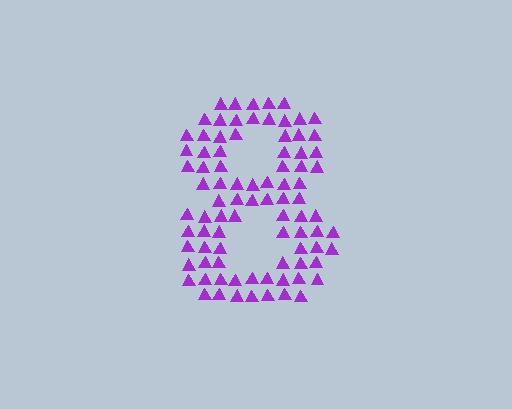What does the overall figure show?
The overall figure shows the digit 8.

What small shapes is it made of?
It is made of small triangles.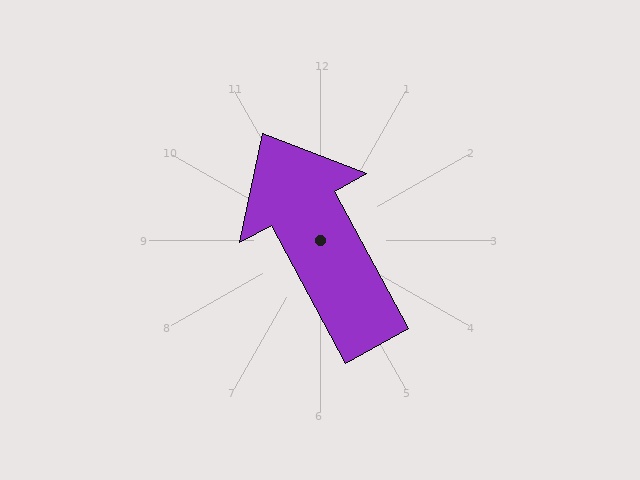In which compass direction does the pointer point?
Northwest.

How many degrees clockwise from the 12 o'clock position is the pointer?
Approximately 332 degrees.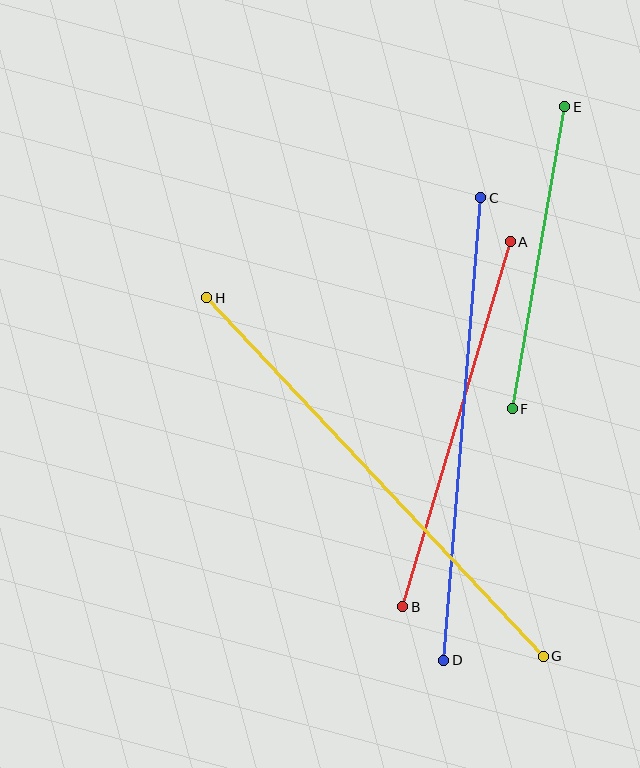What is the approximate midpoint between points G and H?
The midpoint is at approximately (375, 477) pixels.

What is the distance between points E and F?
The distance is approximately 307 pixels.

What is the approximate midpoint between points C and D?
The midpoint is at approximately (462, 429) pixels.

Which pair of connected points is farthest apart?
Points G and H are farthest apart.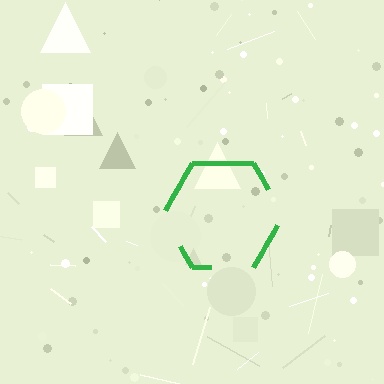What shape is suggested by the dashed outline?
The dashed outline suggests a hexagon.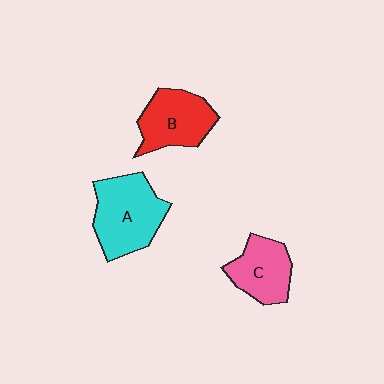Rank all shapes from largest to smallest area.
From largest to smallest: A (cyan), B (red), C (pink).